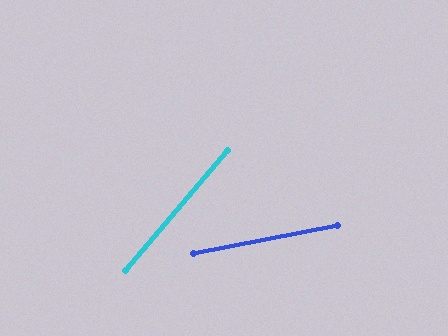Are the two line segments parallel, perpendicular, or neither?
Neither parallel nor perpendicular — they differ by about 39°.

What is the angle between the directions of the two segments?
Approximately 39 degrees.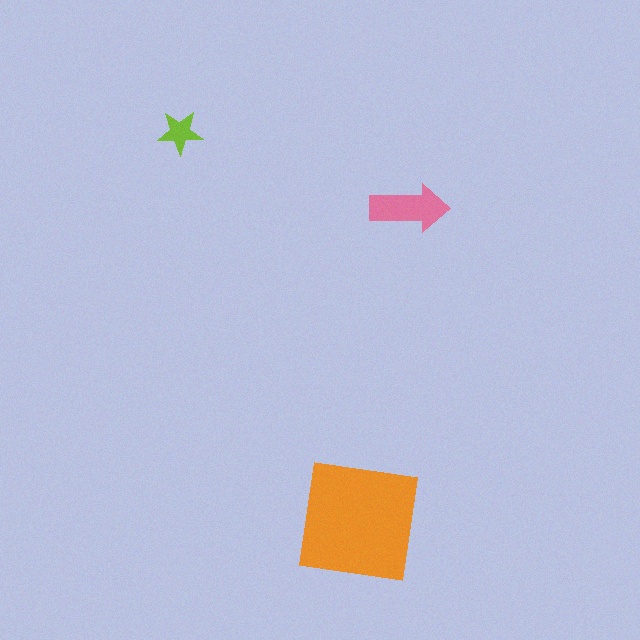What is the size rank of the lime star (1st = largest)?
3rd.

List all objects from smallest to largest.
The lime star, the pink arrow, the orange square.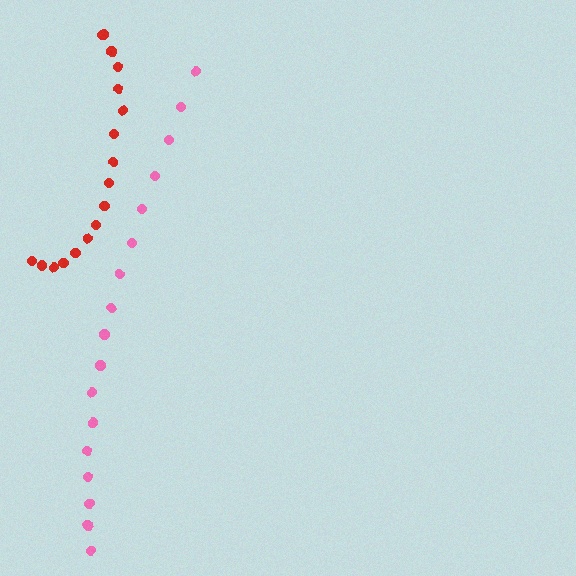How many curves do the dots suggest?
There are 2 distinct paths.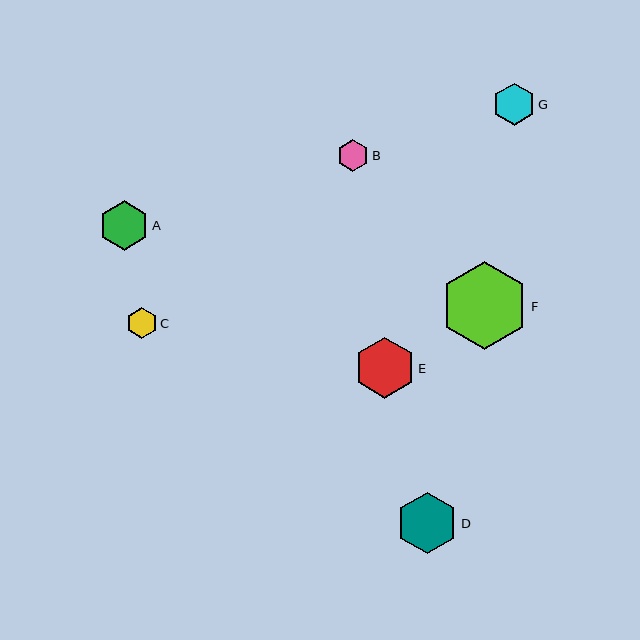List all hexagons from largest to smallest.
From largest to smallest: F, D, E, A, G, B, C.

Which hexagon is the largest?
Hexagon F is the largest with a size of approximately 88 pixels.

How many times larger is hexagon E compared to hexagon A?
Hexagon E is approximately 1.2 times the size of hexagon A.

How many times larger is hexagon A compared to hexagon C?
Hexagon A is approximately 1.6 times the size of hexagon C.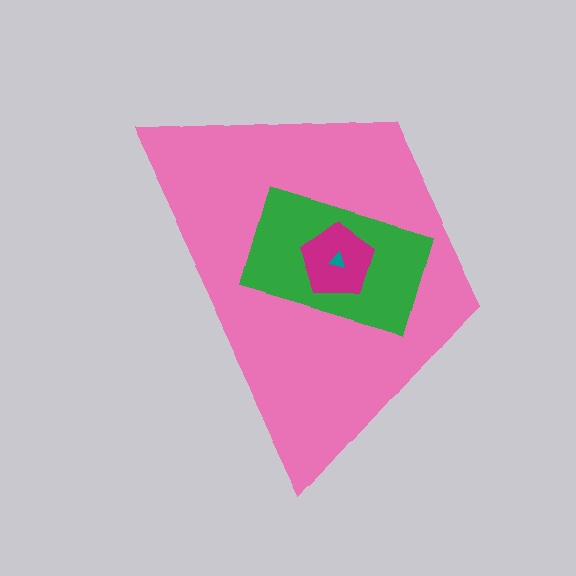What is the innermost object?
The teal triangle.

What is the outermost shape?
The pink trapezoid.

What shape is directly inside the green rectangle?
The magenta pentagon.